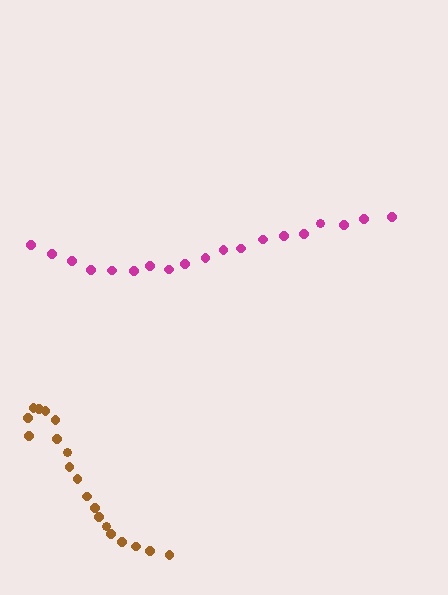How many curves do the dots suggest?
There are 2 distinct paths.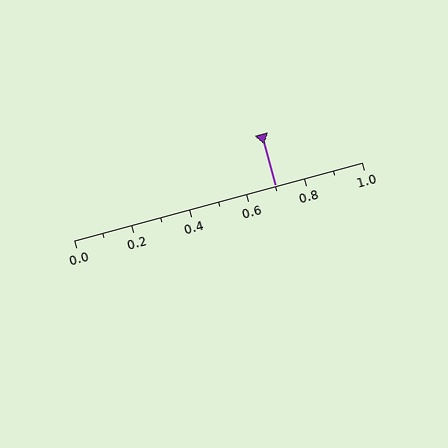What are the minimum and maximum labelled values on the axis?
The axis runs from 0.0 to 1.0.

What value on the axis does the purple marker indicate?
The marker indicates approximately 0.7.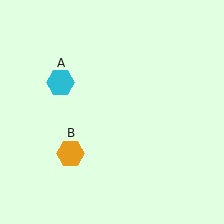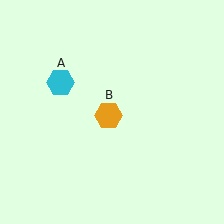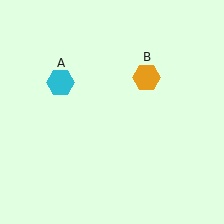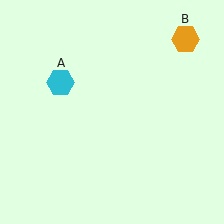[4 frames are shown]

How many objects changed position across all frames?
1 object changed position: orange hexagon (object B).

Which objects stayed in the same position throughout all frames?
Cyan hexagon (object A) remained stationary.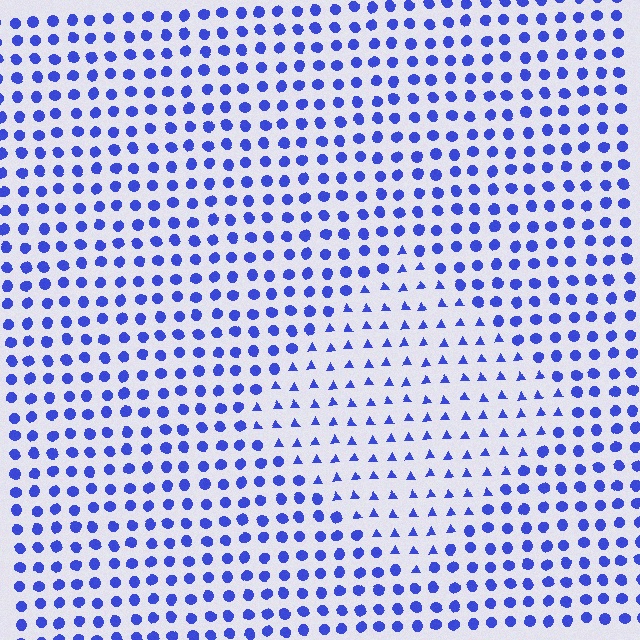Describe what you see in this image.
The image is filled with small blue elements arranged in a uniform grid. A diamond-shaped region contains triangles, while the surrounding area contains circles. The boundary is defined purely by the change in element shape.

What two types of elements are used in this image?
The image uses triangles inside the diamond region and circles outside it.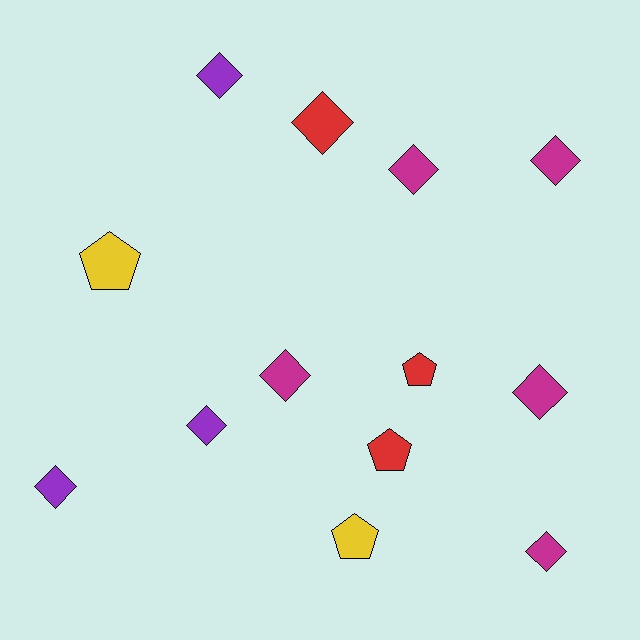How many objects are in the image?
There are 13 objects.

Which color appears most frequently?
Magenta, with 5 objects.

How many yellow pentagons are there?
There are 2 yellow pentagons.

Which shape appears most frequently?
Diamond, with 9 objects.